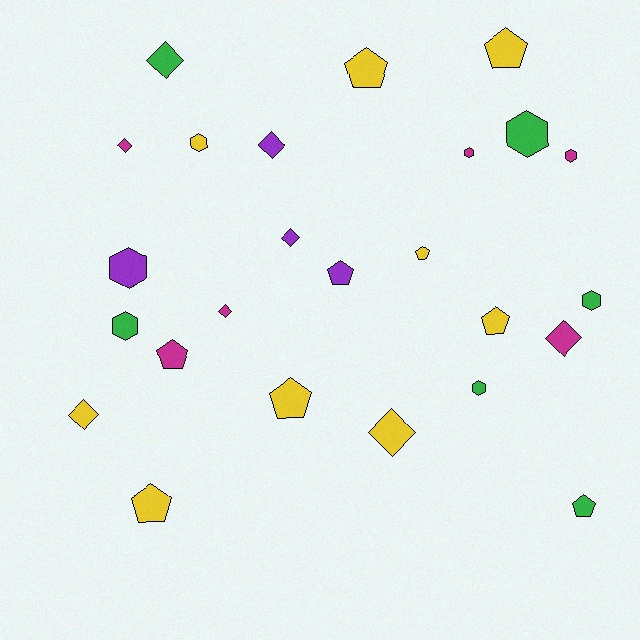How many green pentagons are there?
There is 1 green pentagon.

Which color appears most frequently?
Yellow, with 9 objects.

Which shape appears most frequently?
Pentagon, with 9 objects.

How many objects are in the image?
There are 25 objects.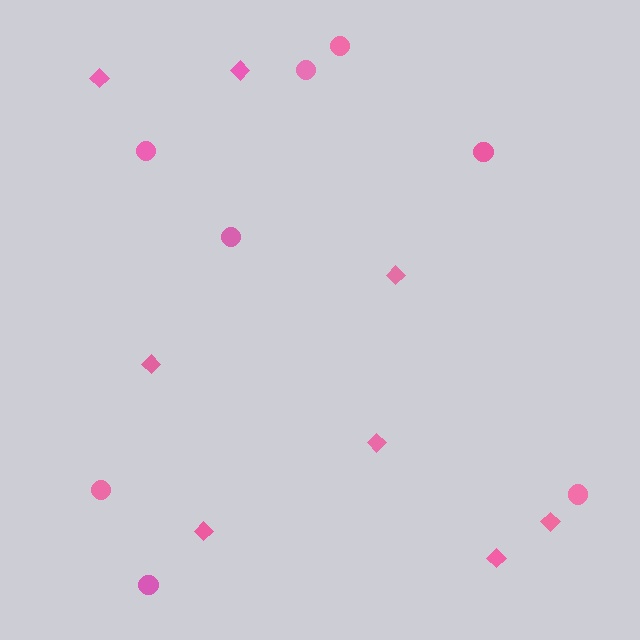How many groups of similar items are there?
There are 2 groups: one group of circles (8) and one group of diamonds (8).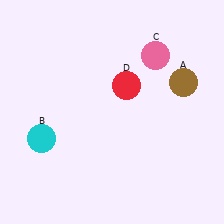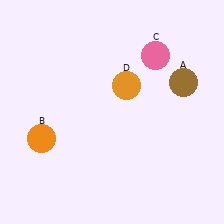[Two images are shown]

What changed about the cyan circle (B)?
In Image 1, B is cyan. In Image 2, it changed to orange.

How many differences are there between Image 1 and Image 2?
There are 2 differences between the two images.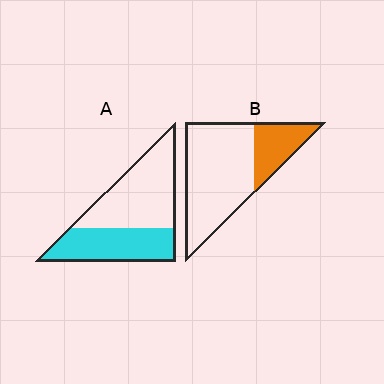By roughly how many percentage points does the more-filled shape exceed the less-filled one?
By roughly 15 percentage points (A over B).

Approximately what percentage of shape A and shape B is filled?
A is approximately 45% and B is approximately 25%.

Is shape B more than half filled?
No.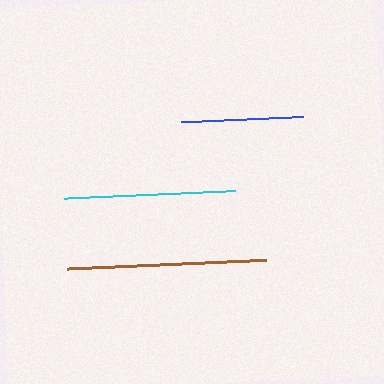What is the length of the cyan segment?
The cyan segment is approximately 171 pixels long.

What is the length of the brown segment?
The brown segment is approximately 199 pixels long.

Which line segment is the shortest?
The blue line is the shortest at approximately 122 pixels.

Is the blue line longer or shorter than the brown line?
The brown line is longer than the blue line.